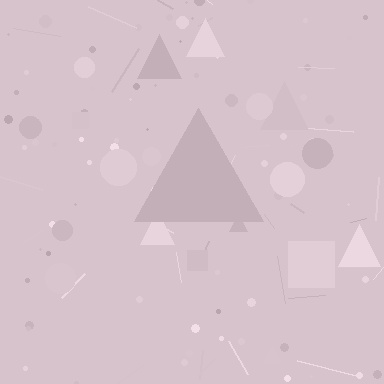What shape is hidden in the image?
A triangle is hidden in the image.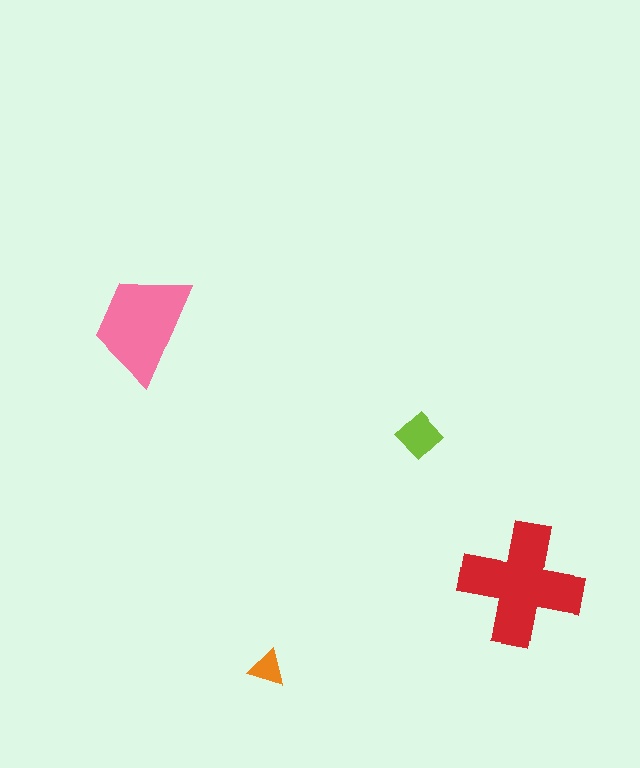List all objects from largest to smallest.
The red cross, the pink trapezoid, the lime diamond, the orange triangle.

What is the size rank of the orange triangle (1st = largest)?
4th.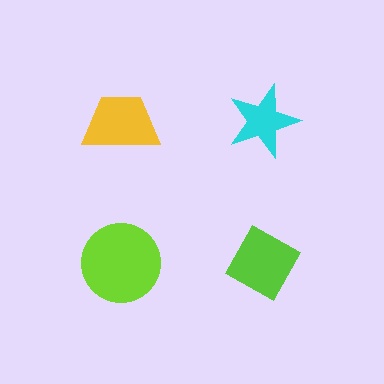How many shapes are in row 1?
2 shapes.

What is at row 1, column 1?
A yellow trapezoid.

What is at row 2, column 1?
A lime circle.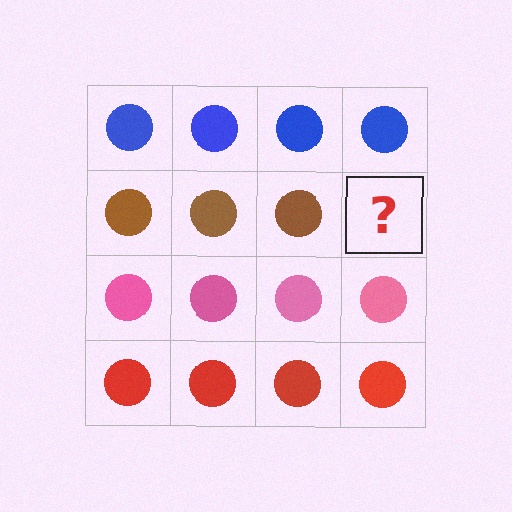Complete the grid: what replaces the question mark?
The question mark should be replaced with a brown circle.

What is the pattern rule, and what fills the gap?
The rule is that each row has a consistent color. The gap should be filled with a brown circle.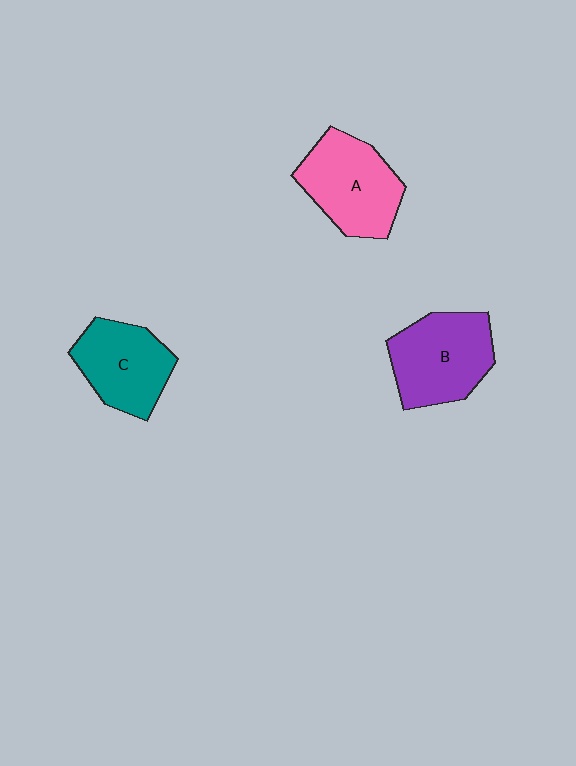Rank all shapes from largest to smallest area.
From largest to smallest: B (purple), A (pink), C (teal).